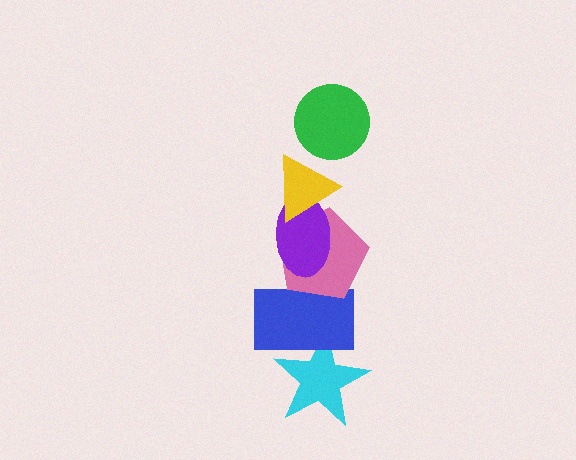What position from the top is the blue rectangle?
The blue rectangle is 5th from the top.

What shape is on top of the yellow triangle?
The green circle is on top of the yellow triangle.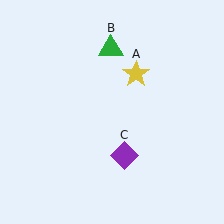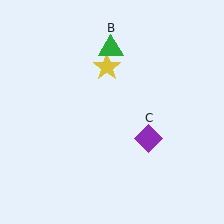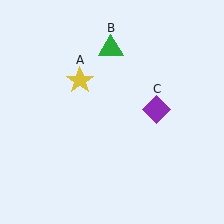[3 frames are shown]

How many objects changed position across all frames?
2 objects changed position: yellow star (object A), purple diamond (object C).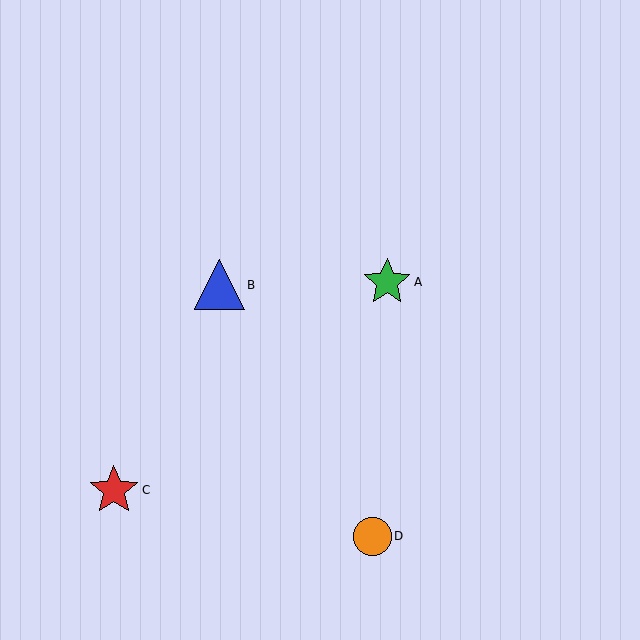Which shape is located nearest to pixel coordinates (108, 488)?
The red star (labeled C) at (114, 490) is nearest to that location.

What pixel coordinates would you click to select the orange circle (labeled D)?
Click at (372, 536) to select the orange circle D.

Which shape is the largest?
The red star (labeled C) is the largest.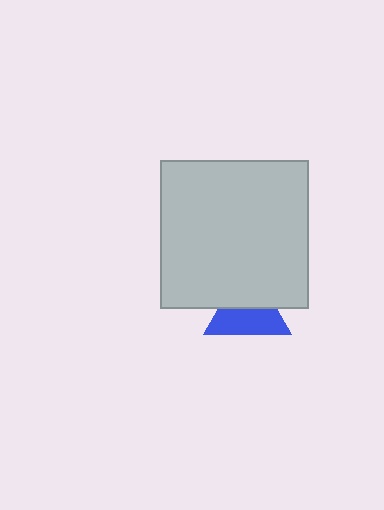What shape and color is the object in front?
The object in front is a light gray square.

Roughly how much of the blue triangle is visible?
About half of it is visible (roughly 56%).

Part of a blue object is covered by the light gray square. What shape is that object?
It is a triangle.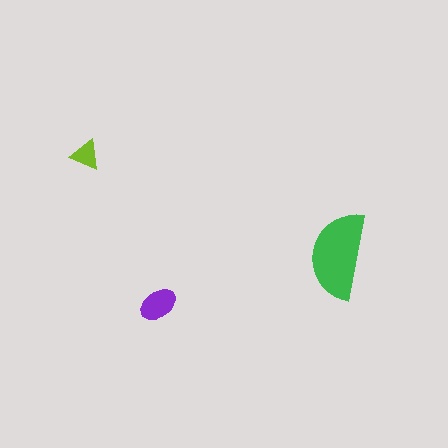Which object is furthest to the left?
The lime triangle is leftmost.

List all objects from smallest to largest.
The lime triangle, the purple ellipse, the green semicircle.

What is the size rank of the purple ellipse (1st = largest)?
2nd.